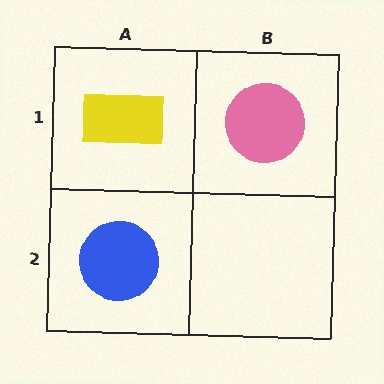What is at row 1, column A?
A yellow rectangle.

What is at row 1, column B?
A pink circle.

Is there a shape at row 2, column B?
No, that cell is empty.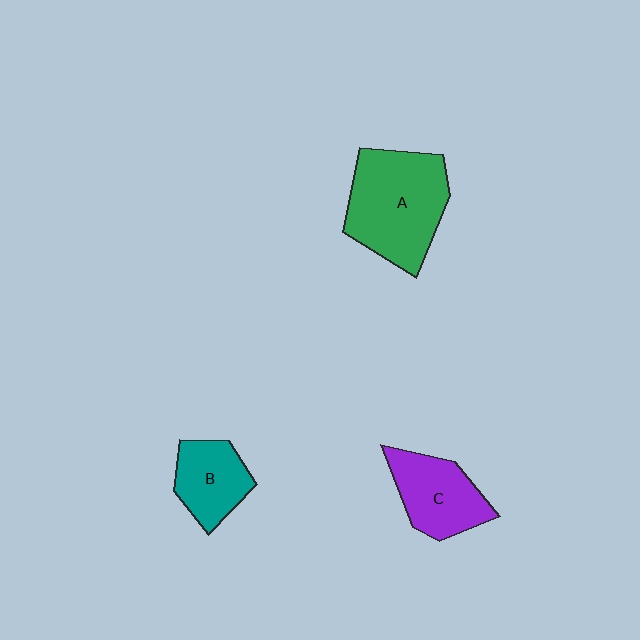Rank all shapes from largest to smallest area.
From largest to smallest: A (green), C (purple), B (teal).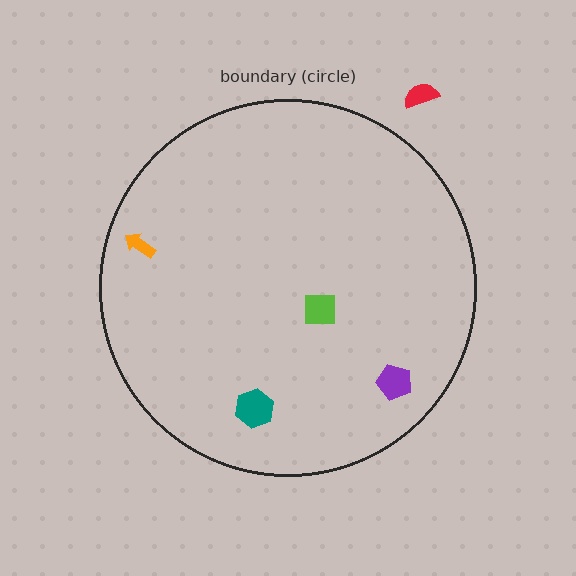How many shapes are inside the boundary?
4 inside, 1 outside.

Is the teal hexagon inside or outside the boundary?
Inside.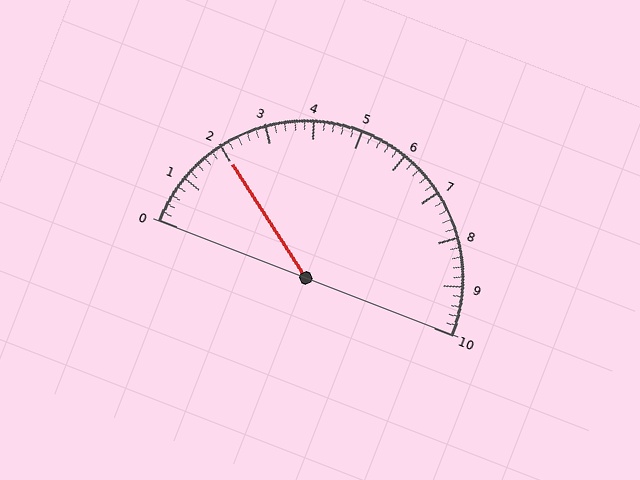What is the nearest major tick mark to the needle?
The nearest major tick mark is 2.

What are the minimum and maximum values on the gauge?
The gauge ranges from 0 to 10.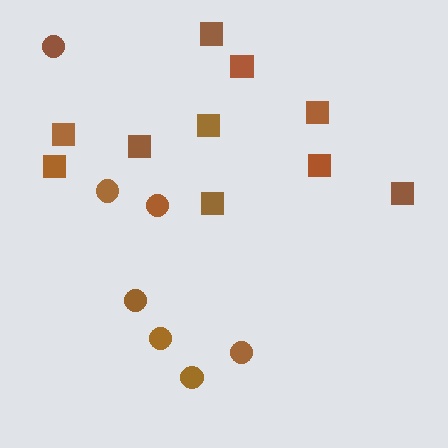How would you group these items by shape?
There are 2 groups: one group of circles (7) and one group of squares (10).